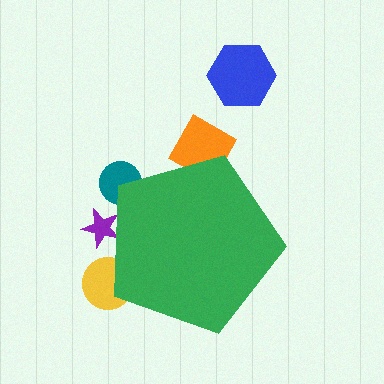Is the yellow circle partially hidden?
Yes, the yellow circle is partially hidden behind the green pentagon.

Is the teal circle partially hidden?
Yes, the teal circle is partially hidden behind the green pentagon.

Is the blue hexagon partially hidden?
No, the blue hexagon is fully visible.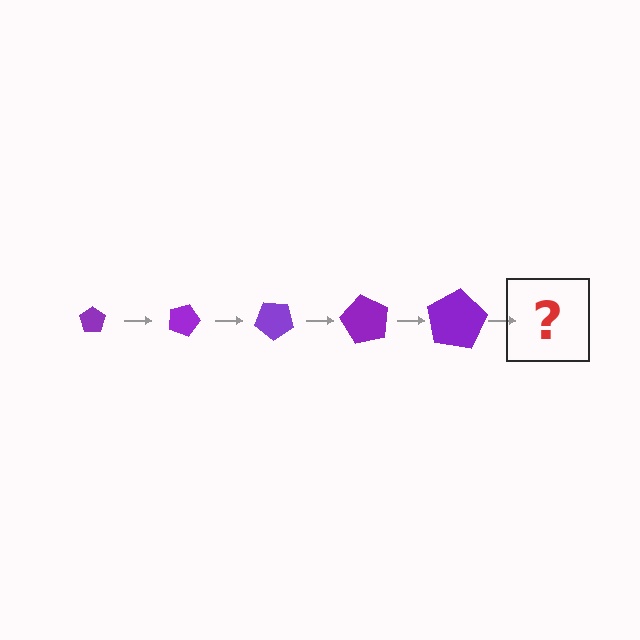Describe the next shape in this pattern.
It should be a pentagon, larger than the previous one and rotated 100 degrees from the start.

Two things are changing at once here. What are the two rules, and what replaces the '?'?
The two rules are that the pentagon grows larger each step and it rotates 20 degrees each step. The '?' should be a pentagon, larger than the previous one and rotated 100 degrees from the start.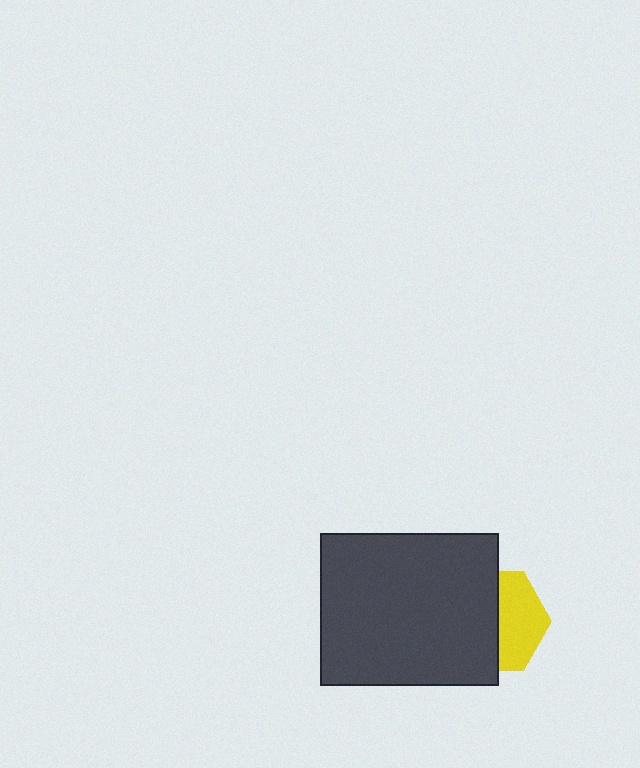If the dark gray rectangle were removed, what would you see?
You would see the complete yellow hexagon.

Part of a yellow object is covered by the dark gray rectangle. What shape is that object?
It is a hexagon.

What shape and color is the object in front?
The object in front is a dark gray rectangle.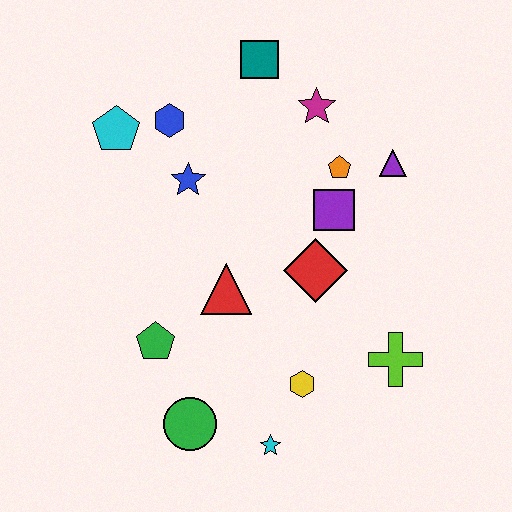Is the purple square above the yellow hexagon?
Yes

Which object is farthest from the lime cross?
The cyan pentagon is farthest from the lime cross.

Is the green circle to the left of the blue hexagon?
No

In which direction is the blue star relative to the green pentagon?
The blue star is above the green pentagon.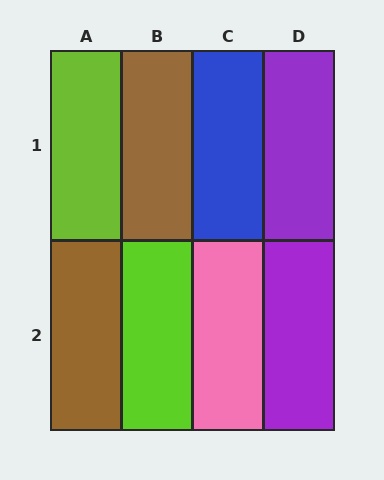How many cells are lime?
2 cells are lime.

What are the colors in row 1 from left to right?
Lime, brown, blue, purple.